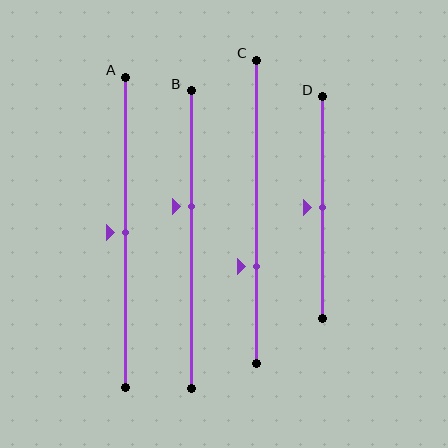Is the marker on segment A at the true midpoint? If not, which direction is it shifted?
Yes, the marker on segment A is at the true midpoint.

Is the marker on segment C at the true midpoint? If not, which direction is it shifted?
No, the marker on segment C is shifted downward by about 18% of the segment length.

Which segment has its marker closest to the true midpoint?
Segment A has its marker closest to the true midpoint.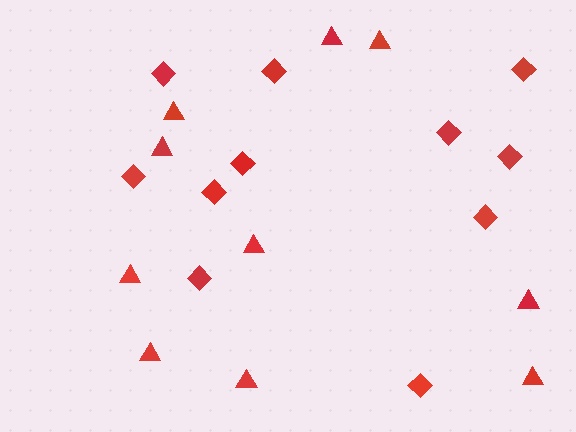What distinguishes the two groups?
There are 2 groups: one group of triangles (10) and one group of diamonds (11).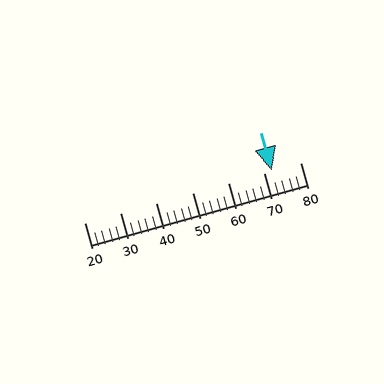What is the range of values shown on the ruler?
The ruler shows values from 20 to 80.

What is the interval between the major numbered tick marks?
The major tick marks are spaced 10 units apart.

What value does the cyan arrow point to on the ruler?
The cyan arrow points to approximately 72.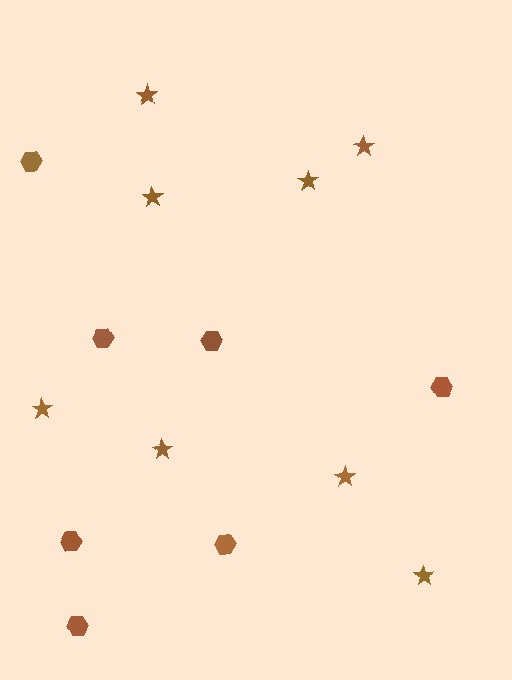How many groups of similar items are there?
There are 2 groups: one group of stars (8) and one group of hexagons (7).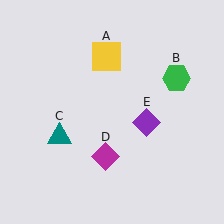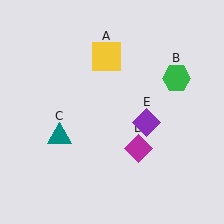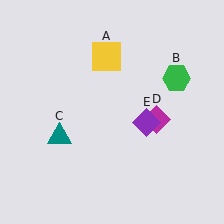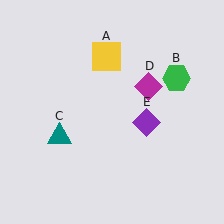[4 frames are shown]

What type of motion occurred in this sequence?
The magenta diamond (object D) rotated counterclockwise around the center of the scene.